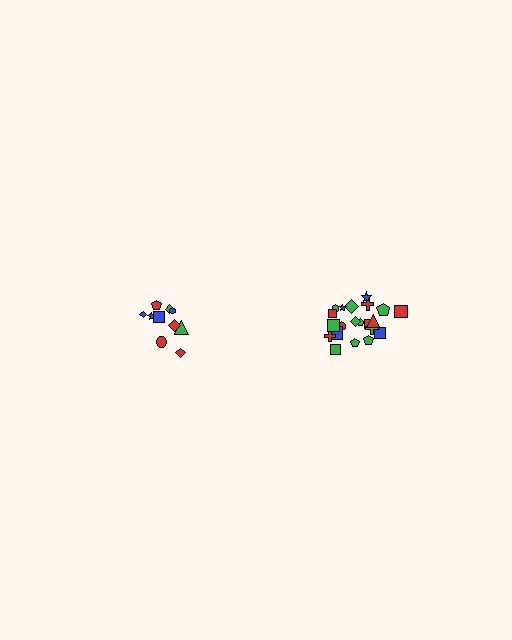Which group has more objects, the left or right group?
The right group.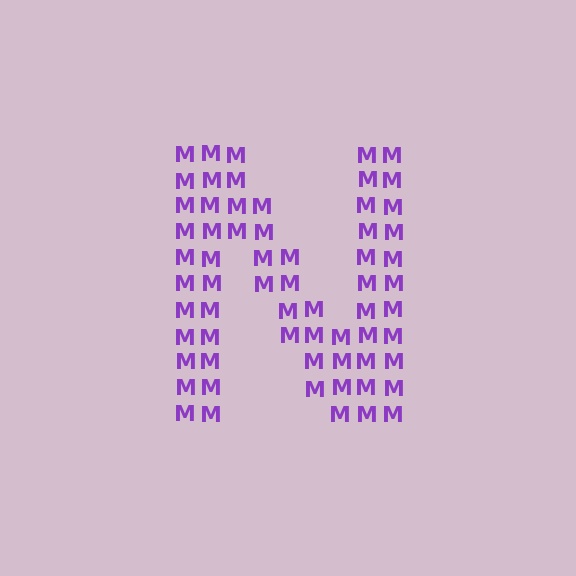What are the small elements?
The small elements are letter M's.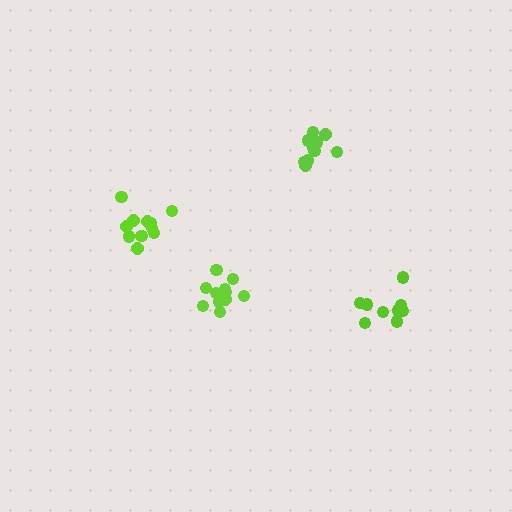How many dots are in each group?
Group 1: 11 dots, Group 2: 9 dots, Group 3: 10 dots, Group 4: 11 dots (41 total).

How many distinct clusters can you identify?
There are 4 distinct clusters.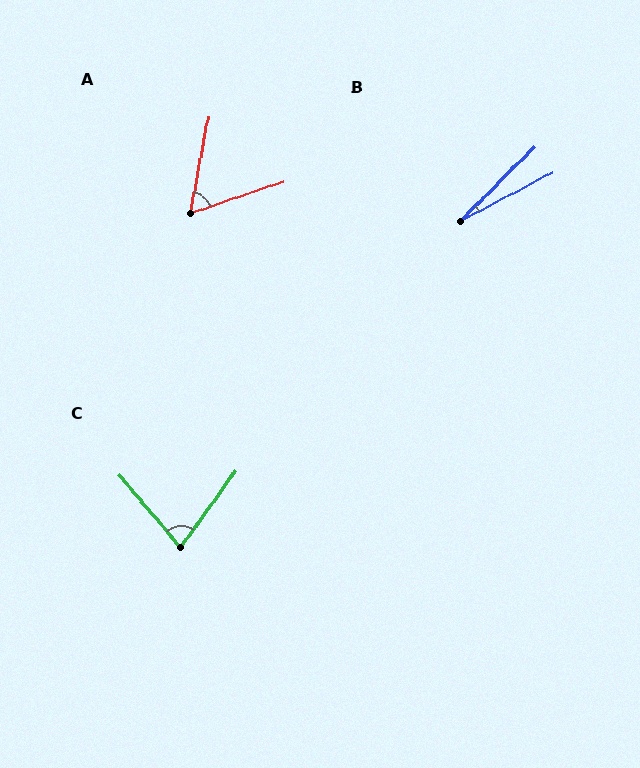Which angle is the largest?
C, at approximately 76 degrees.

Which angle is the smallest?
B, at approximately 17 degrees.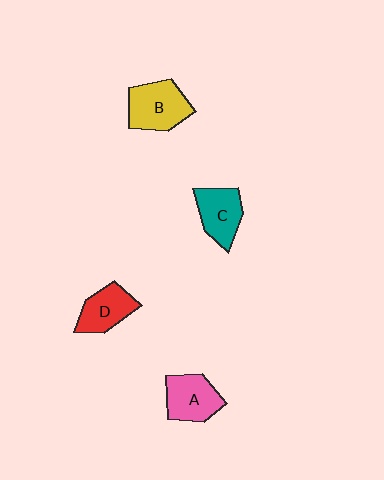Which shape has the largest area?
Shape B (yellow).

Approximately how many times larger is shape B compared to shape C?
Approximately 1.2 times.